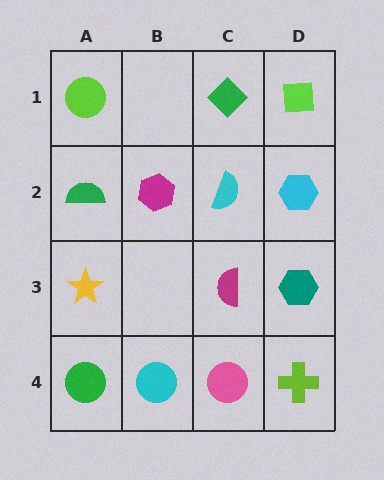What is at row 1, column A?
A lime circle.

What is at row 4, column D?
A lime cross.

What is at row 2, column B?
A magenta hexagon.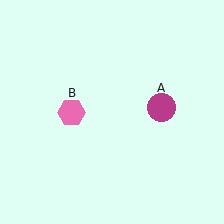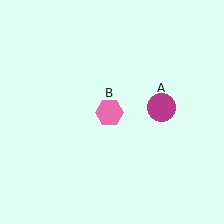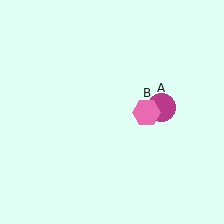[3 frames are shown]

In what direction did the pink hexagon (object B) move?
The pink hexagon (object B) moved right.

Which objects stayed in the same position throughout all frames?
Magenta circle (object A) remained stationary.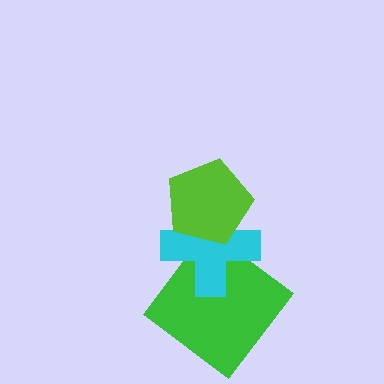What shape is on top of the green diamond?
The cyan cross is on top of the green diamond.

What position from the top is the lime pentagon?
The lime pentagon is 1st from the top.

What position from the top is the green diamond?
The green diamond is 3rd from the top.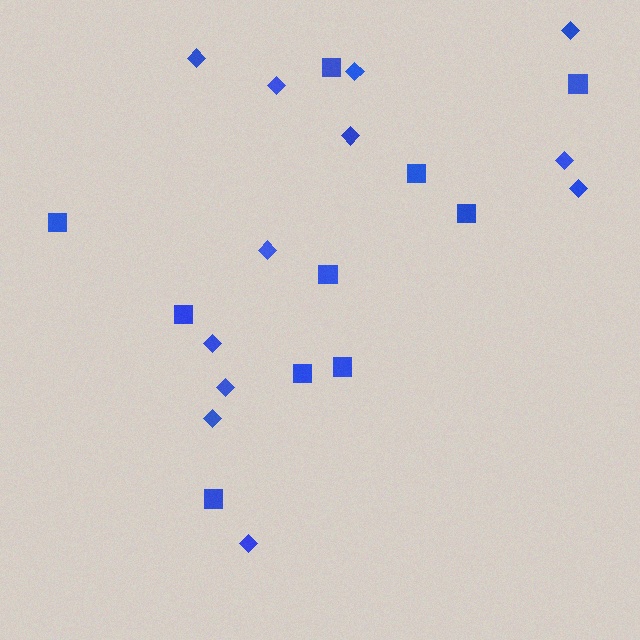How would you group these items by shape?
There are 2 groups: one group of diamonds (12) and one group of squares (10).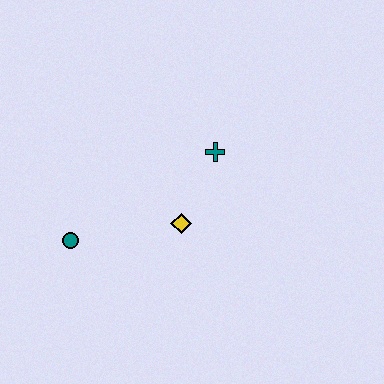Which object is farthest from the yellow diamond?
The teal circle is farthest from the yellow diamond.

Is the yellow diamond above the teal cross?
No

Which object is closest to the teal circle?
The yellow diamond is closest to the teal circle.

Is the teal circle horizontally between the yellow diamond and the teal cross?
No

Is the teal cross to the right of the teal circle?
Yes